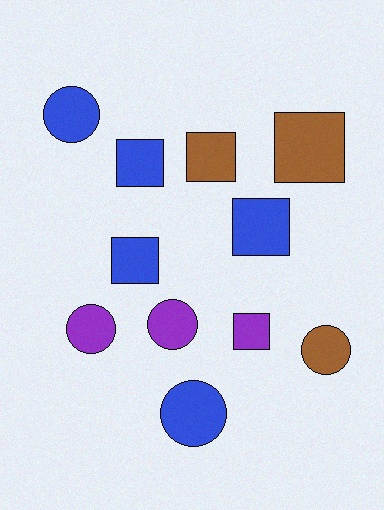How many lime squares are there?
There are no lime squares.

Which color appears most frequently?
Blue, with 5 objects.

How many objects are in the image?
There are 11 objects.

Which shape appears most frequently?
Square, with 6 objects.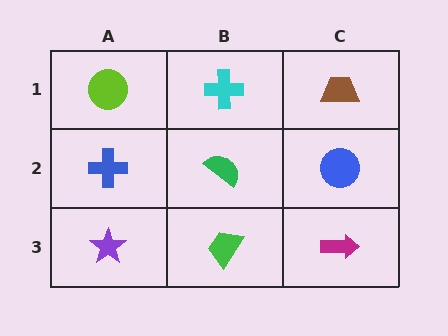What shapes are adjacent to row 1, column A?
A blue cross (row 2, column A), a cyan cross (row 1, column B).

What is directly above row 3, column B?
A green semicircle.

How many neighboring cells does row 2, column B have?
4.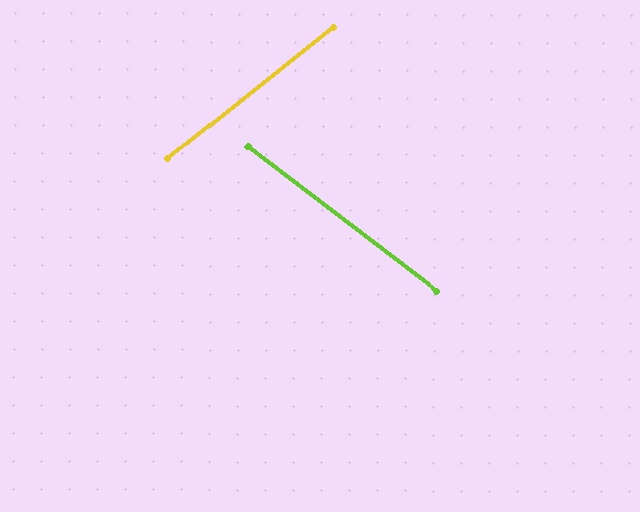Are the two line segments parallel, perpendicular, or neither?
Neither parallel nor perpendicular — they differ by about 76°.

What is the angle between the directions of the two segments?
Approximately 76 degrees.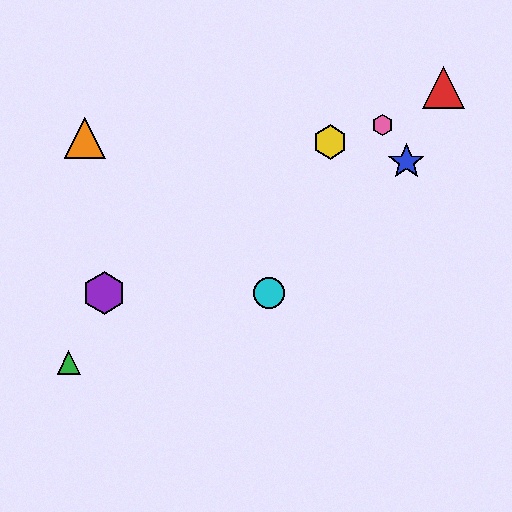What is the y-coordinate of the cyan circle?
The cyan circle is at y≈293.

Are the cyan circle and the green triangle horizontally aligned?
No, the cyan circle is at y≈293 and the green triangle is at y≈363.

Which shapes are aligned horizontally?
The purple hexagon, the cyan circle are aligned horizontally.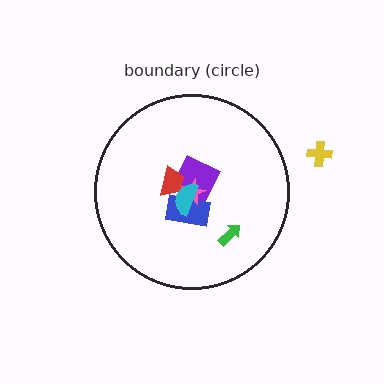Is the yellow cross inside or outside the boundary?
Outside.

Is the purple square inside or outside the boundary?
Inside.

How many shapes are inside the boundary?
6 inside, 1 outside.